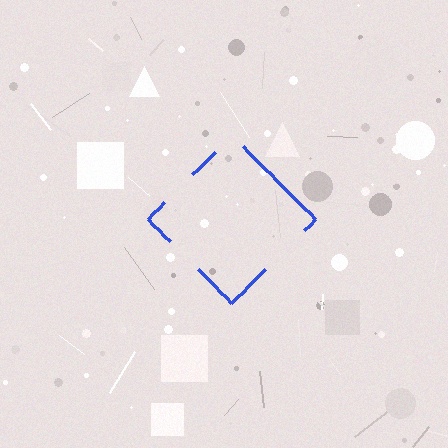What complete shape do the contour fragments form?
The contour fragments form a diamond.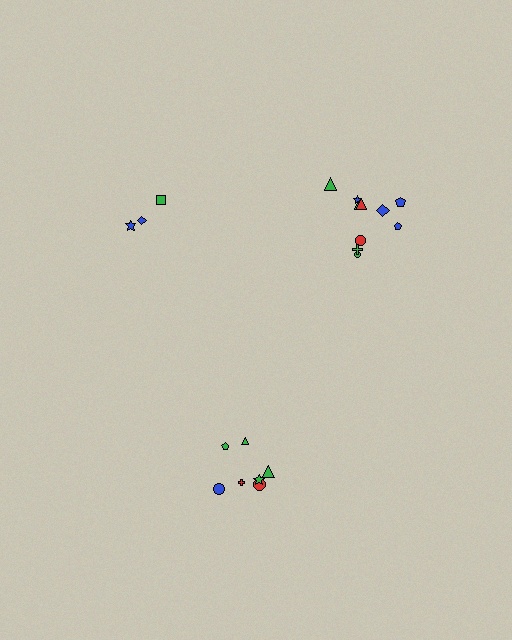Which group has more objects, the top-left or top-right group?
The top-right group.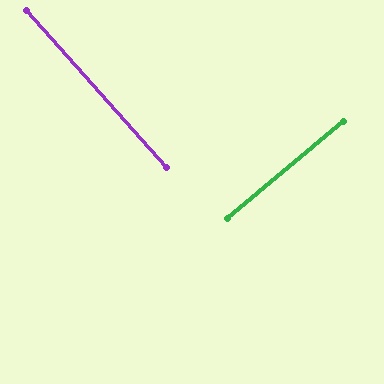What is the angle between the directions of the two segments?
Approximately 88 degrees.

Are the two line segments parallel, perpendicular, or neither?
Perpendicular — they meet at approximately 88°.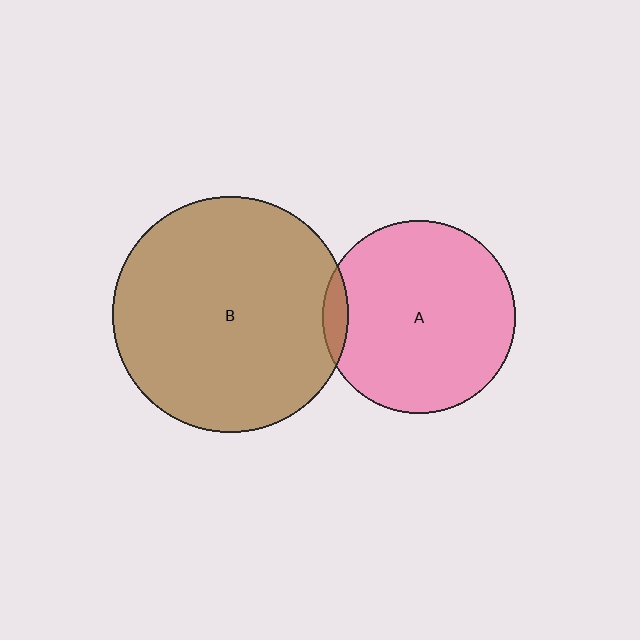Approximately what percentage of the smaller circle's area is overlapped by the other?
Approximately 5%.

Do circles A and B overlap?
Yes.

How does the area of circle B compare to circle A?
Approximately 1.5 times.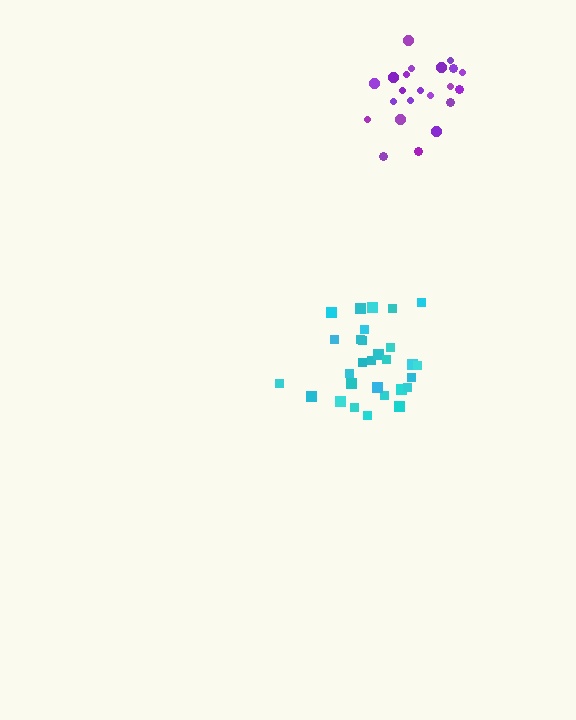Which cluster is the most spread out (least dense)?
Cyan.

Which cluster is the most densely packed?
Purple.